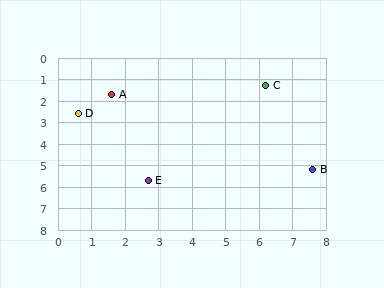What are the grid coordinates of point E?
Point E is at approximately (2.7, 5.7).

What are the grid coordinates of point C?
Point C is at approximately (6.2, 1.3).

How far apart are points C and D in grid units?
Points C and D are about 5.7 grid units apart.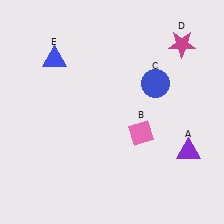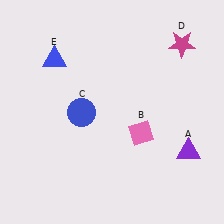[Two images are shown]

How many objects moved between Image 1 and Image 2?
1 object moved between the two images.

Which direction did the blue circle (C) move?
The blue circle (C) moved left.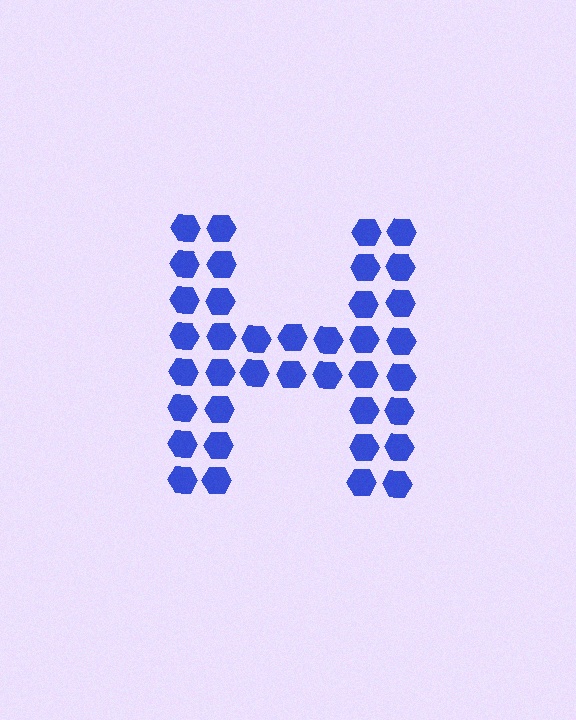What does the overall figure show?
The overall figure shows the letter H.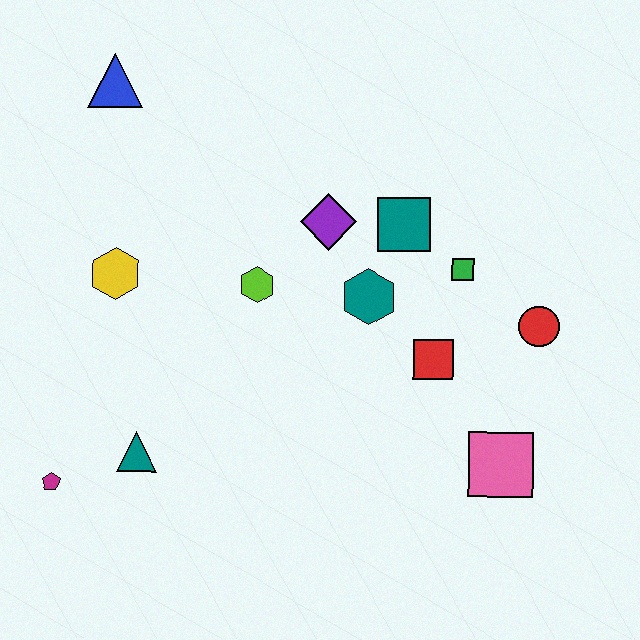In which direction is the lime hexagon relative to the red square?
The lime hexagon is to the left of the red square.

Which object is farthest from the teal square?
The magenta pentagon is farthest from the teal square.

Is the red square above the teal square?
No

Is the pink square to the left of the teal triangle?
No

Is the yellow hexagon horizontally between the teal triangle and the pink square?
No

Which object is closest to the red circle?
The green square is closest to the red circle.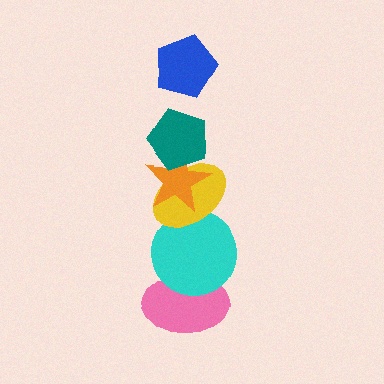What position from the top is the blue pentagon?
The blue pentagon is 1st from the top.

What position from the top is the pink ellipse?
The pink ellipse is 6th from the top.